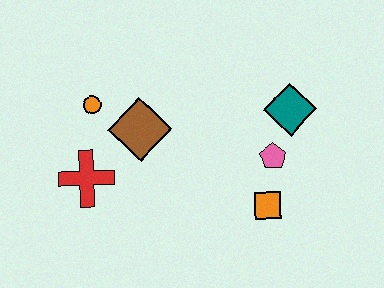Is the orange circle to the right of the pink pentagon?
No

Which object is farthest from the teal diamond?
The red cross is farthest from the teal diamond.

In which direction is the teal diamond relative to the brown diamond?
The teal diamond is to the right of the brown diamond.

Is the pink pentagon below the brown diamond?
Yes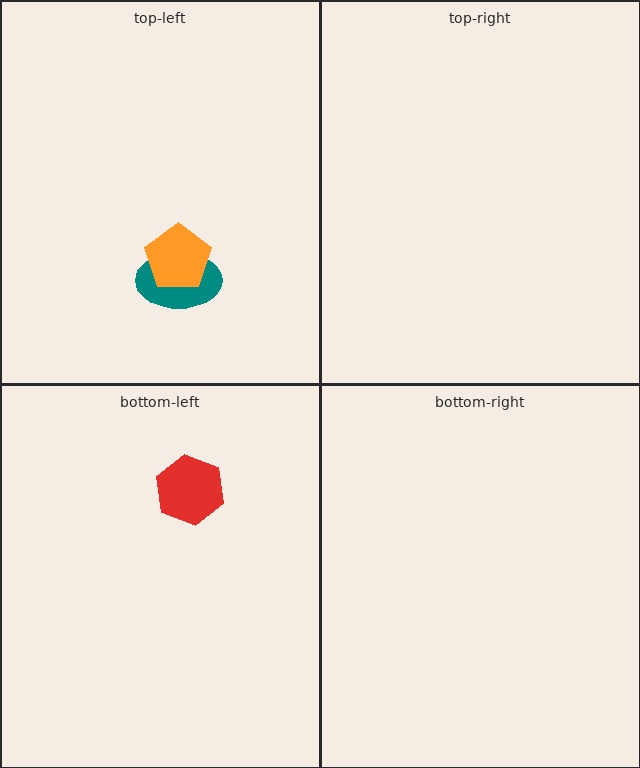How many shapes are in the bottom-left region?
1.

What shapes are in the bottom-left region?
The red hexagon.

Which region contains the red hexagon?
The bottom-left region.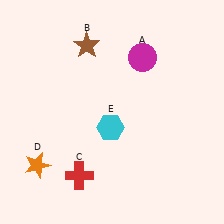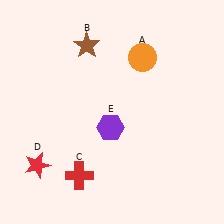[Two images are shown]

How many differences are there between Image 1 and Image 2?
There are 3 differences between the two images.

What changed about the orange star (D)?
In Image 1, D is orange. In Image 2, it changed to red.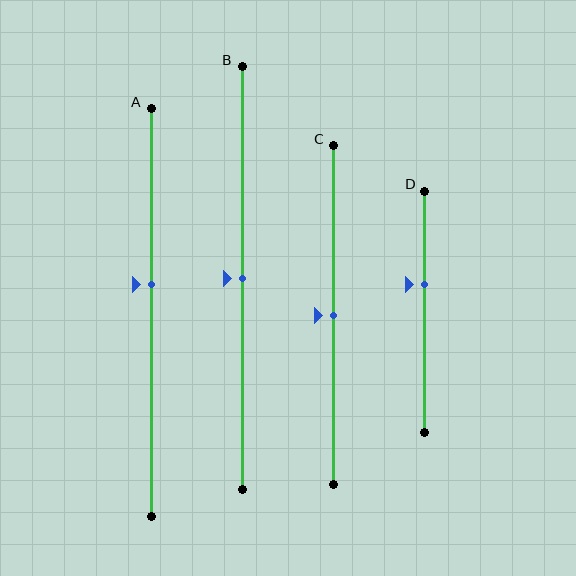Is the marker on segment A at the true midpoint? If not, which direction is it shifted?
No, the marker on segment A is shifted upward by about 7% of the segment length.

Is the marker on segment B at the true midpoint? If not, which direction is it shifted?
Yes, the marker on segment B is at the true midpoint.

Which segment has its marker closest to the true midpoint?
Segment B has its marker closest to the true midpoint.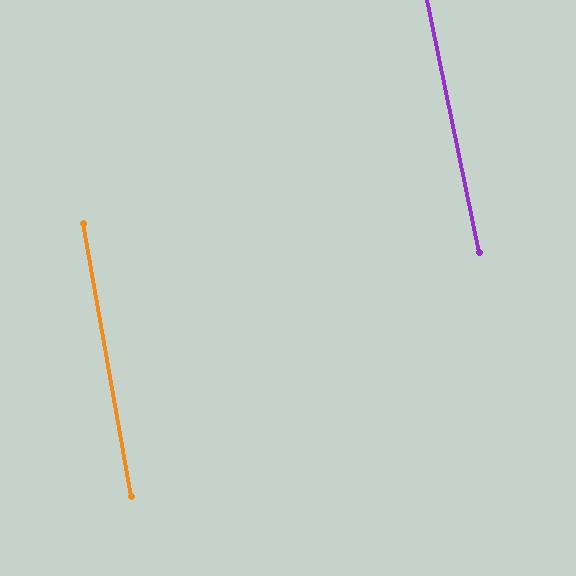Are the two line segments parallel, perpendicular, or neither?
Parallel — their directions differ by only 1.7°.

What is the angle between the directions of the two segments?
Approximately 2 degrees.